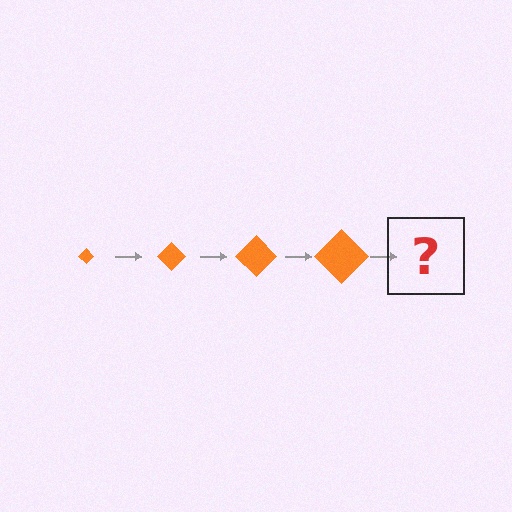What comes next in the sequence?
The next element should be an orange diamond, larger than the previous one.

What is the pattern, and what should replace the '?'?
The pattern is that the diamond gets progressively larger each step. The '?' should be an orange diamond, larger than the previous one.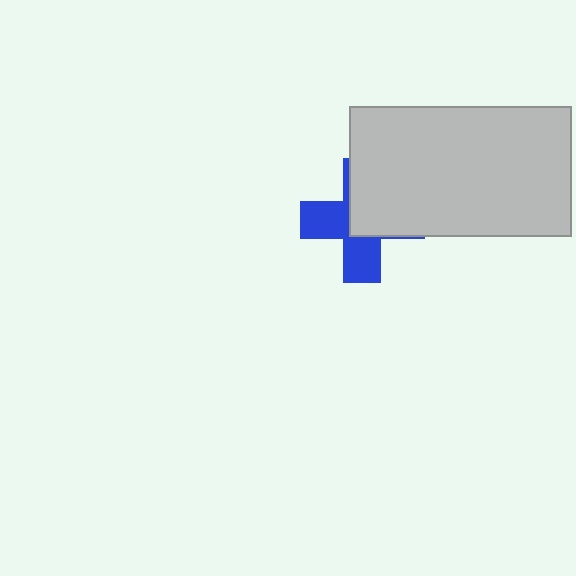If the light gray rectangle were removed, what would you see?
You would see the complete blue cross.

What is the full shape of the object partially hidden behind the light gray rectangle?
The partially hidden object is a blue cross.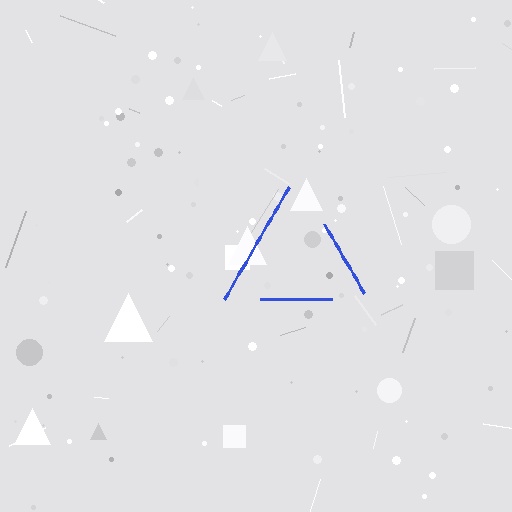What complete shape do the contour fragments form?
The contour fragments form a triangle.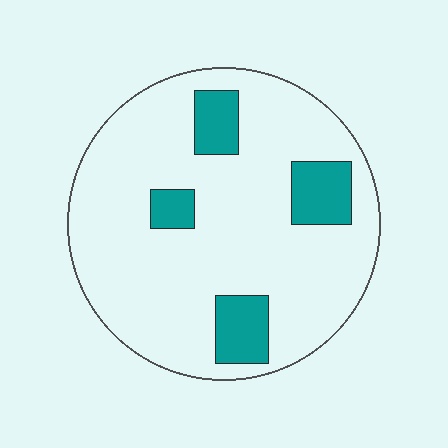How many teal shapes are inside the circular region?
4.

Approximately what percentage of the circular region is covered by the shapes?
Approximately 15%.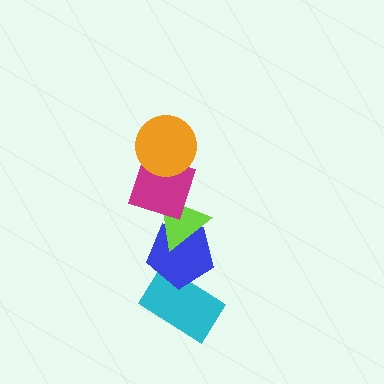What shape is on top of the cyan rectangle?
The blue pentagon is on top of the cyan rectangle.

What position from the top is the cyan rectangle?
The cyan rectangle is 5th from the top.